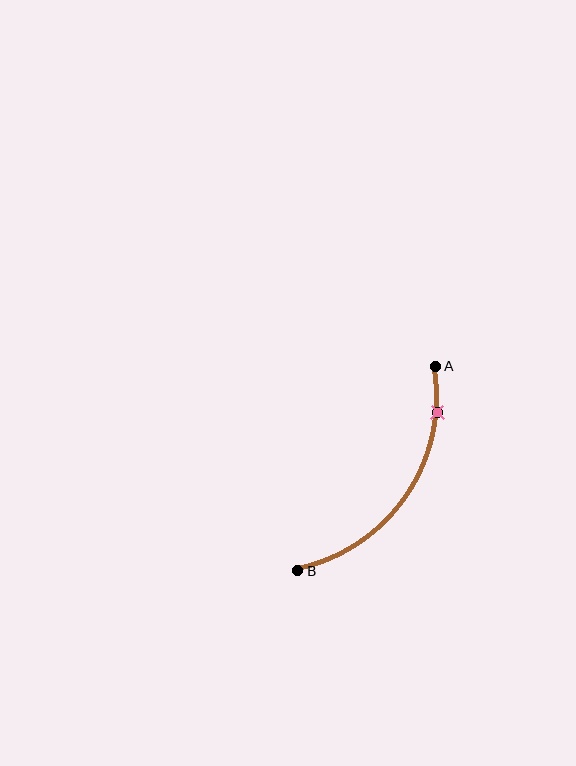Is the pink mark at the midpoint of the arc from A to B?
No. The pink mark lies on the arc but is closer to endpoint A. The arc midpoint would be at the point on the curve equidistant along the arc from both A and B.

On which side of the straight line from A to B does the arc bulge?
The arc bulges below and to the right of the straight line connecting A and B.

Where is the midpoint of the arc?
The arc midpoint is the point on the curve farthest from the straight line joining A and B. It sits below and to the right of that line.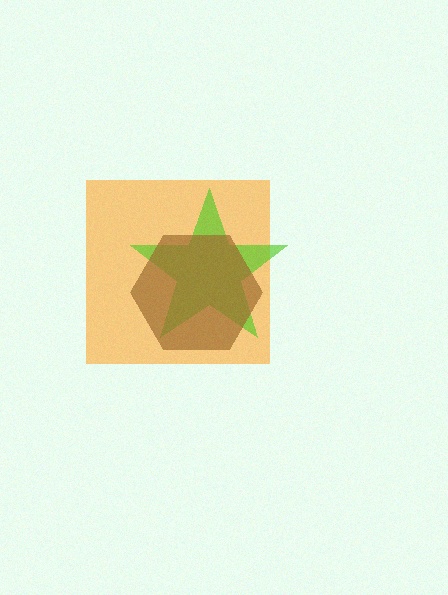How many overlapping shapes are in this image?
There are 3 overlapping shapes in the image.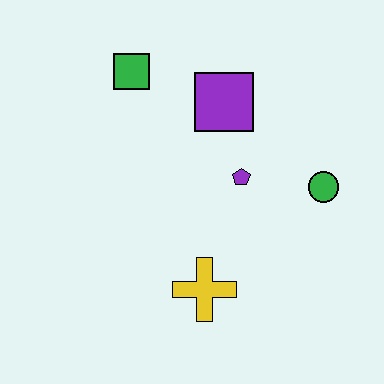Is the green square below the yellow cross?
No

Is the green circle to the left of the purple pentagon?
No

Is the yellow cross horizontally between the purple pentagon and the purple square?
No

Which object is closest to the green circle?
The purple pentagon is closest to the green circle.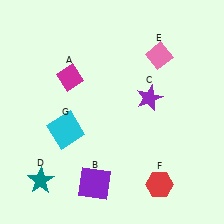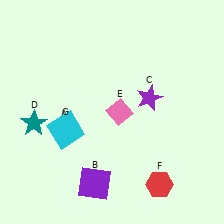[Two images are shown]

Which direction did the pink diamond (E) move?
The pink diamond (E) moved down.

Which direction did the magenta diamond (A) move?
The magenta diamond (A) moved down.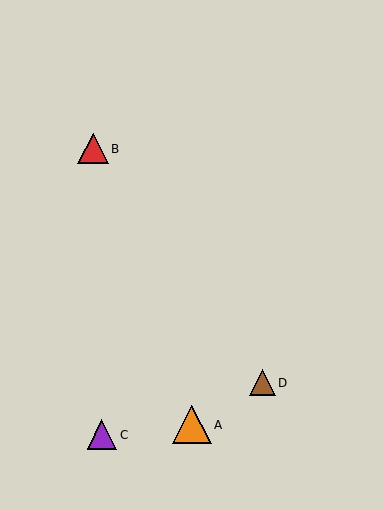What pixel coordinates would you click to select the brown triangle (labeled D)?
Click at (263, 383) to select the brown triangle D.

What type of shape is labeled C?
Shape C is a purple triangle.